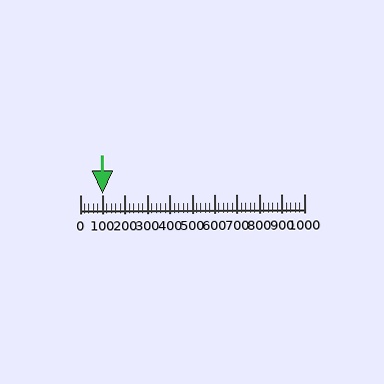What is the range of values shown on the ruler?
The ruler shows values from 0 to 1000.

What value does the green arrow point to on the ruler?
The green arrow points to approximately 100.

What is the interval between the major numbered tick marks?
The major tick marks are spaced 100 units apart.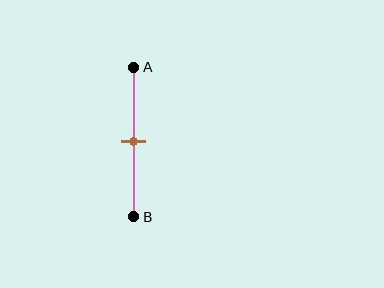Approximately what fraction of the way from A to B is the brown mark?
The brown mark is approximately 50% of the way from A to B.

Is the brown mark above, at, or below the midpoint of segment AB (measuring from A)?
The brown mark is approximately at the midpoint of segment AB.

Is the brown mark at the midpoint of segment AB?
Yes, the mark is approximately at the midpoint.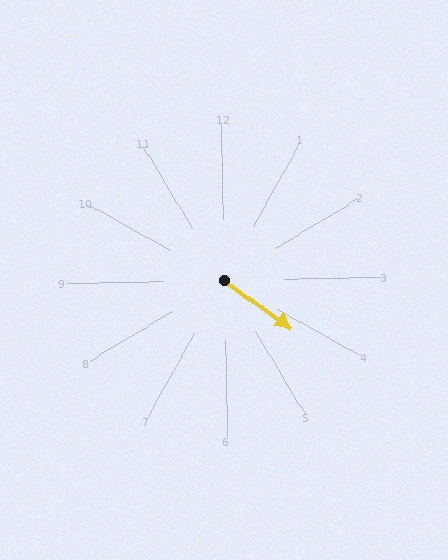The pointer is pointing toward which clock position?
Roughly 4 o'clock.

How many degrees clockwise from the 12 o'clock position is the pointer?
Approximately 127 degrees.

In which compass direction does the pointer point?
Southeast.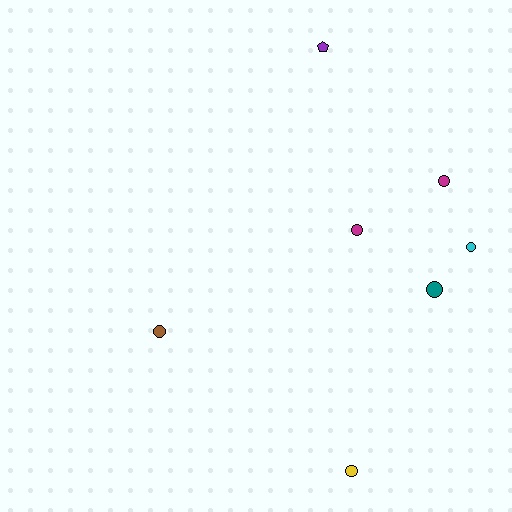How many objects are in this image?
There are 7 objects.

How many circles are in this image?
There are 6 circles.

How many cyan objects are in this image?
There is 1 cyan object.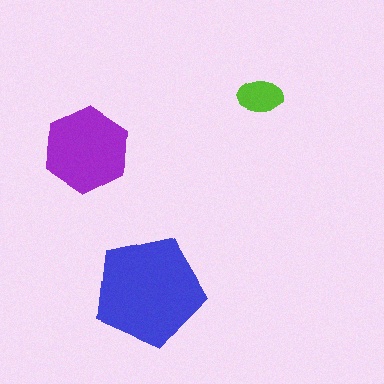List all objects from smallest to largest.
The lime ellipse, the purple hexagon, the blue pentagon.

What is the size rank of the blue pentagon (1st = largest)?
1st.